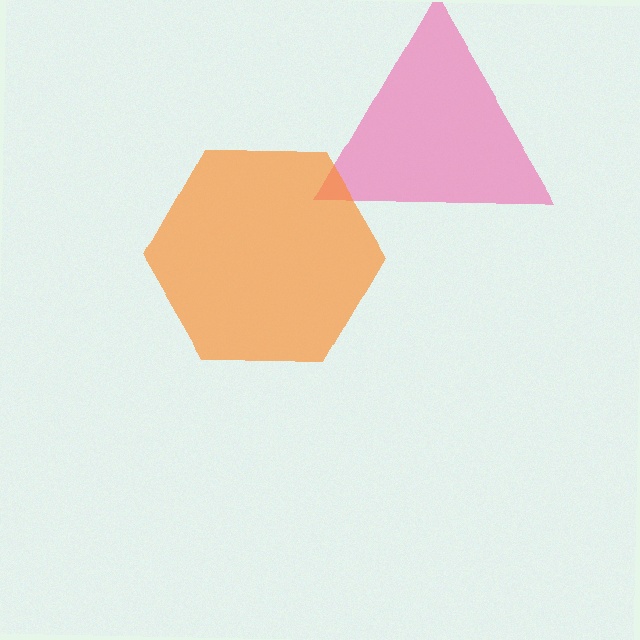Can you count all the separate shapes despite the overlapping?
Yes, there are 2 separate shapes.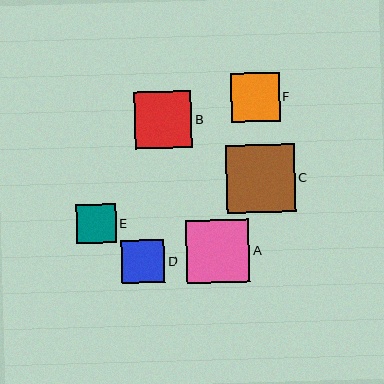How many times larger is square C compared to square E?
Square C is approximately 1.7 times the size of square E.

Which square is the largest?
Square C is the largest with a size of approximately 68 pixels.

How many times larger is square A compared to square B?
Square A is approximately 1.1 times the size of square B.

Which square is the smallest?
Square E is the smallest with a size of approximately 40 pixels.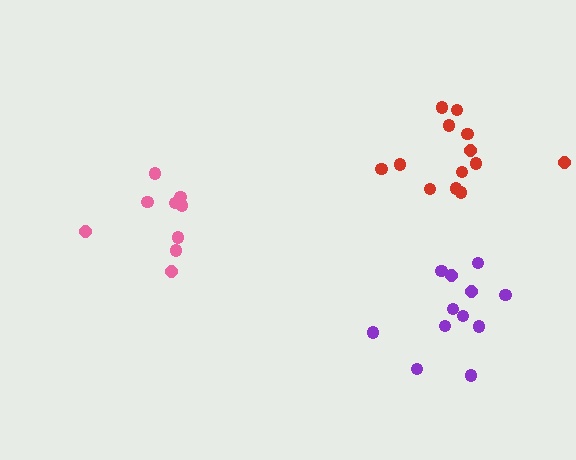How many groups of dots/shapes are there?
There are 3 groups.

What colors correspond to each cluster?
The clusters are colored: pink, purple, red.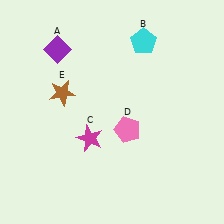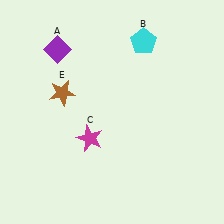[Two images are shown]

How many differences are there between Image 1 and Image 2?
There is 1 difference between the two images.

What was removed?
The pink pentagon (D) was removed in Image 2.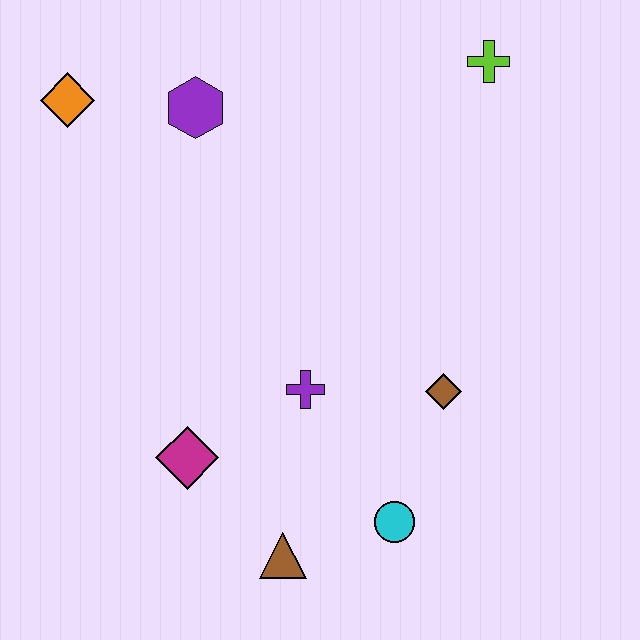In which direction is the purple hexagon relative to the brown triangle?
The purple hexagon is above the brown triangle.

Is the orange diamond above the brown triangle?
Yes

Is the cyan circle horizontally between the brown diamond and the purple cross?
Yes